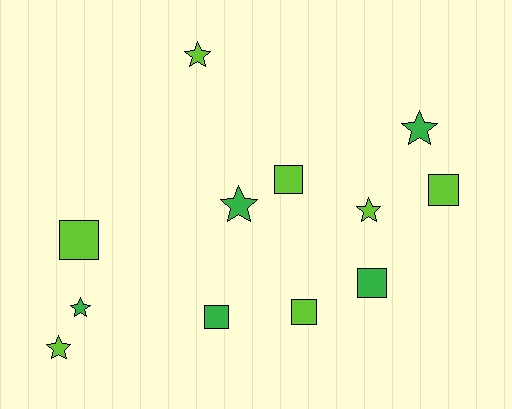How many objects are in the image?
There are 12 objects.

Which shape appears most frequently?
Square, with 6 objects.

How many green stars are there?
There are 3 green stars.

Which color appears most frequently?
Lime, with 7 objects.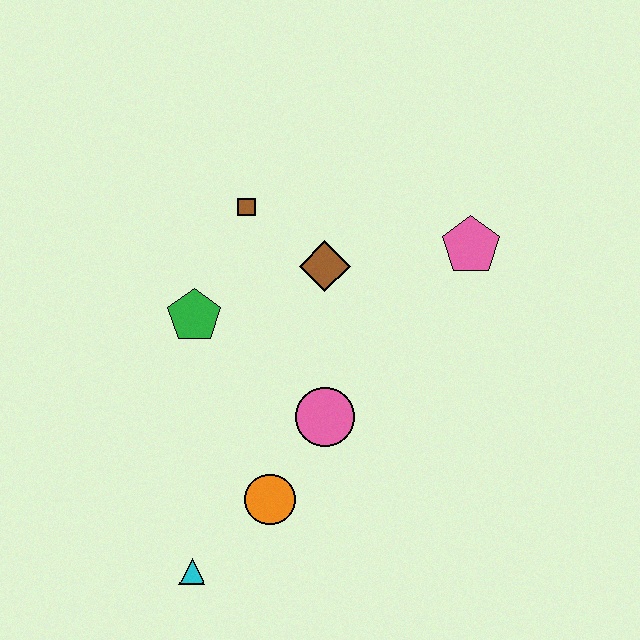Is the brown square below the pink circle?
No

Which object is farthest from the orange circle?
The pink pentagon is farthest from the orange circle.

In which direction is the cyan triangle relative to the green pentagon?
The cyan triangle is below the green pentagon.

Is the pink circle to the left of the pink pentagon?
Yes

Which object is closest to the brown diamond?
The brown square is closest to the brown diamond.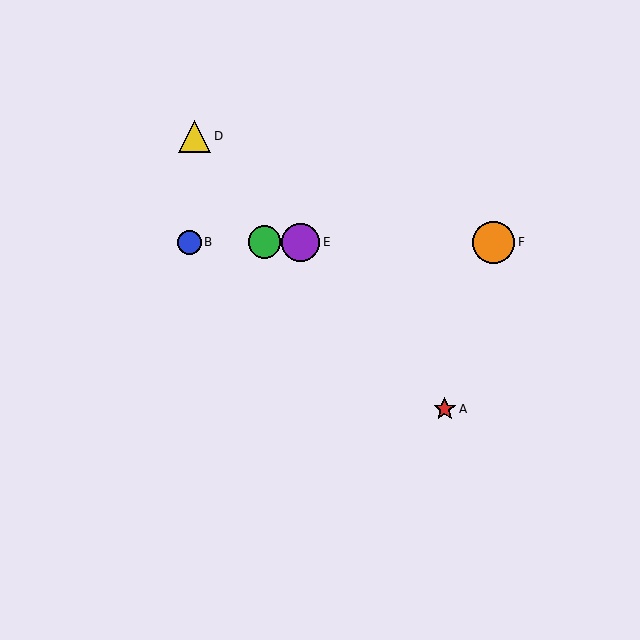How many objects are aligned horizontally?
4 objects (B, C, E, F) are aligned horizontally.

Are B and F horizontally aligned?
Yes, both are at y≈242.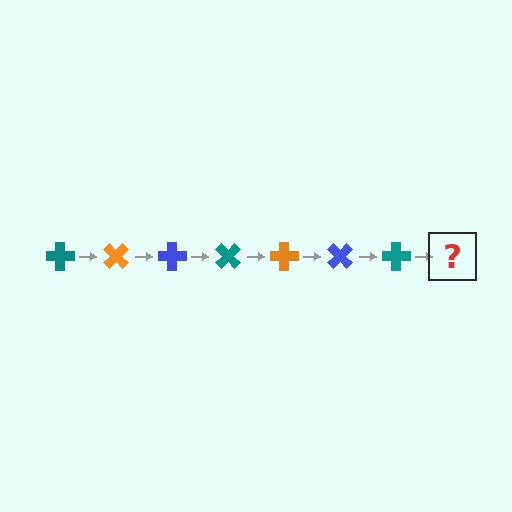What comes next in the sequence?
The next element should be an orange cross, rotated 315 degrees from the start.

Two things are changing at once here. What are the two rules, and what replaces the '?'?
The two rules are that it rotates 45 degrees each step and the color cycles through teal, orange, and blue. The '?' should be an orange cross, rotated 315 degrees from the start.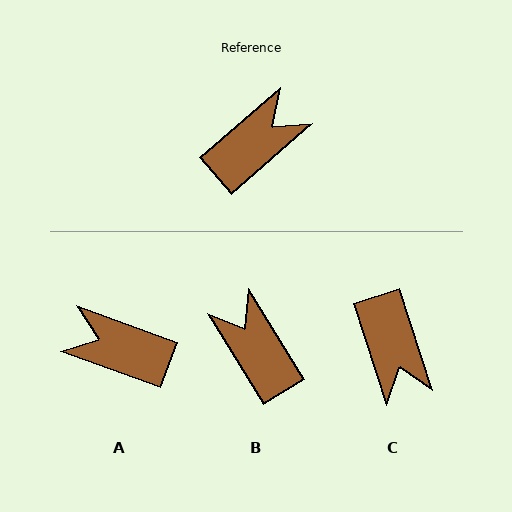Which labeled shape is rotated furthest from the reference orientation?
A, about 119 degrees away.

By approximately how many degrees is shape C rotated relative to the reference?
Approximately 113 degrees clockwise.